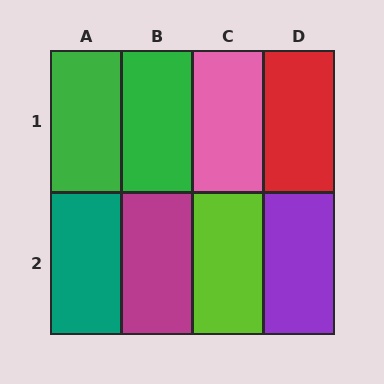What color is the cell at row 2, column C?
Lime.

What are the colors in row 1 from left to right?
Green, green, pink, red.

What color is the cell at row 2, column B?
Magenta.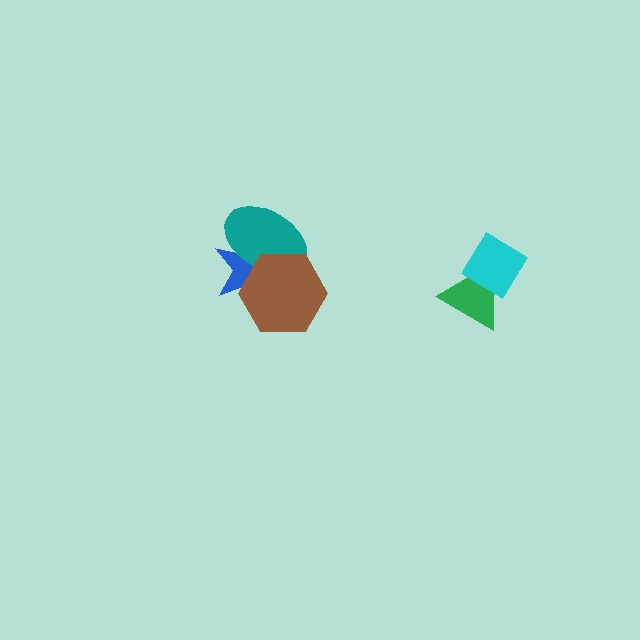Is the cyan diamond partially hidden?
No, no other shape covers it.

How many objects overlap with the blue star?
2 objects overlap with the blue star.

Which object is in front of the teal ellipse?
The brown hexagon is in front of the teal ellipse.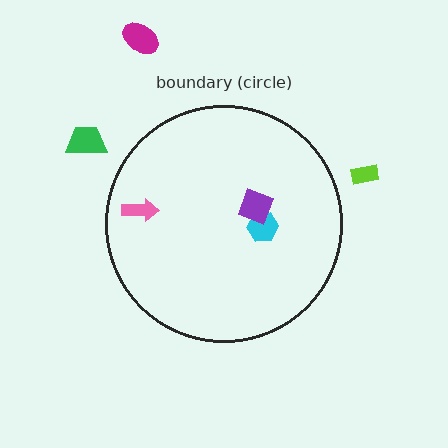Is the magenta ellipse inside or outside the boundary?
Outside.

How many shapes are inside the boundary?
3 inside, 3 outside.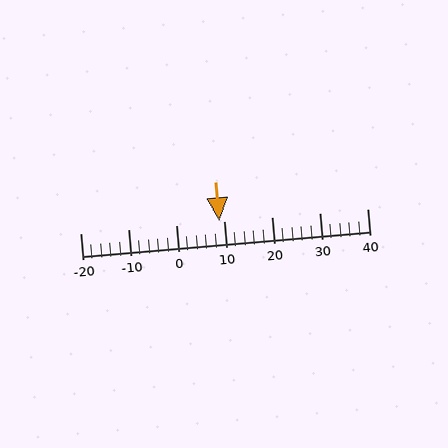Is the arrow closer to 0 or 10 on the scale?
The arrow is closer to 10.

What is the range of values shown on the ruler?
The ruler shows values from -20 to 40.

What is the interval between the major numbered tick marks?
The major tick marks are spaced 10 units apart.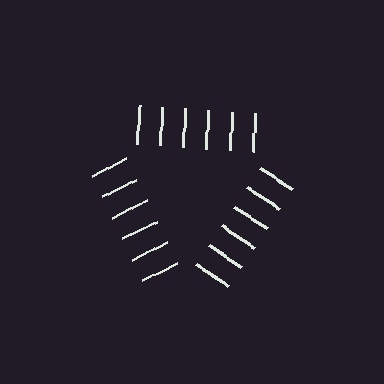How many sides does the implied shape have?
3 sides — the line-ends trace a triangle.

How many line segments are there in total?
18 — 6 along each of the 3 edges.